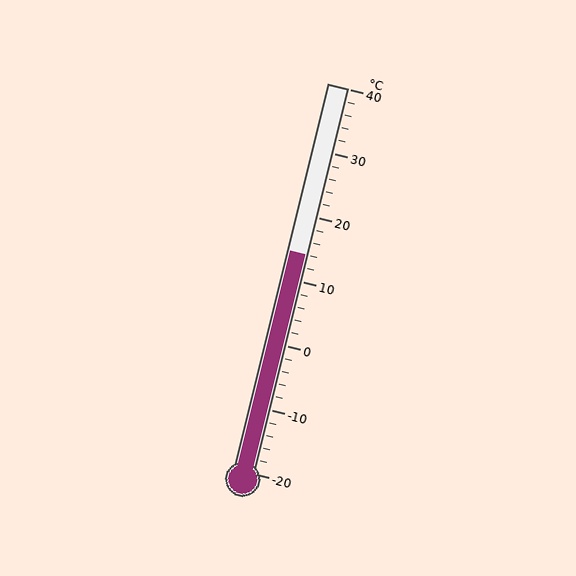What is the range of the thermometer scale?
The thermometer scale ranges from -20°C to 40°C.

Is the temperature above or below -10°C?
The temperature is above -10°C.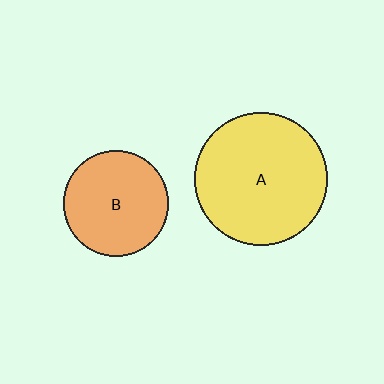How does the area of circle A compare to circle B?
Approximately 1.6 times.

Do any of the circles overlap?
No, none of the circles overlap.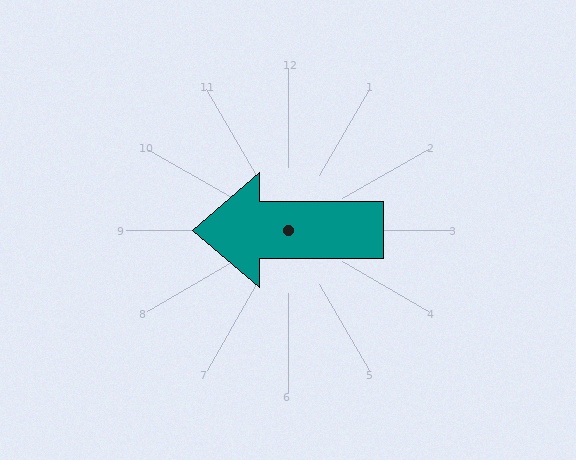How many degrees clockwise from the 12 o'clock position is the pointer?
Approximately 270 degrees.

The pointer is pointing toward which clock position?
Roughly 9 o'clock.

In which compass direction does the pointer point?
West.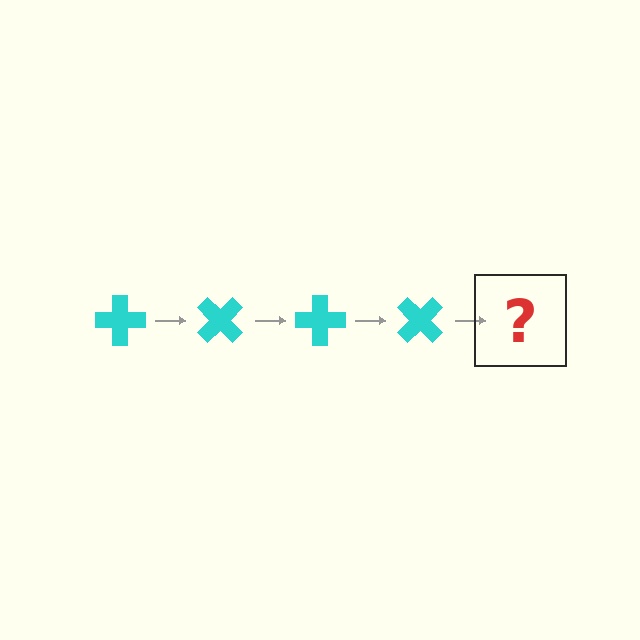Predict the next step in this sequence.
The next step is a cyan cross rotated 180 degrees.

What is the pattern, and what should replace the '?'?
The pattern is that the cross rotates 45 degrees each step. The '?' should be a cyan cross rotated 180 degrees.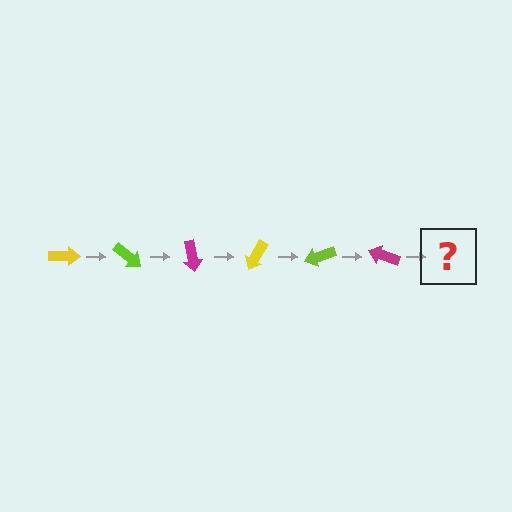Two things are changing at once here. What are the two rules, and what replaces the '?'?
The two rules are that it rotates 40 degrees each step and the color cycles through yellow, lime, and magenta. The '?' should be a yellow arrow, rotated 240 degrees from the start.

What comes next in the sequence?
The next element should be a yellow arrow, rotated 240 degrees from the start.